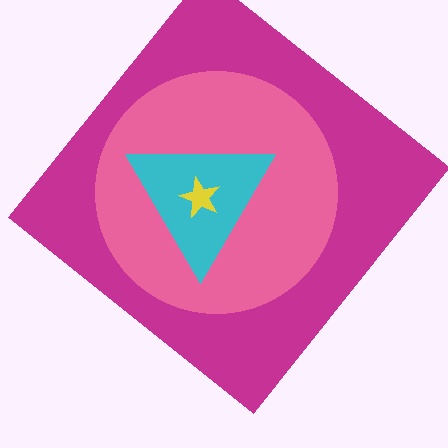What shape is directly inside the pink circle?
The cyan triangle.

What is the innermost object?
The yellow star.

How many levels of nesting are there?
4.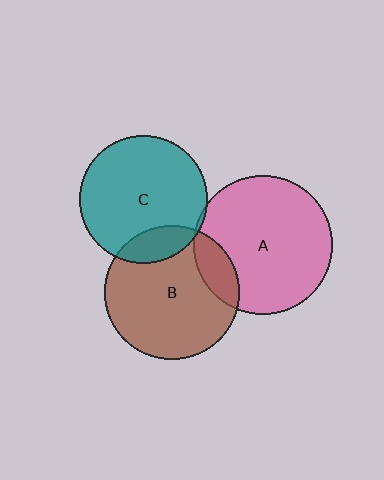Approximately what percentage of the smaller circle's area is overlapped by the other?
Approximately 15%.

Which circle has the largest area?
Circle A (pink).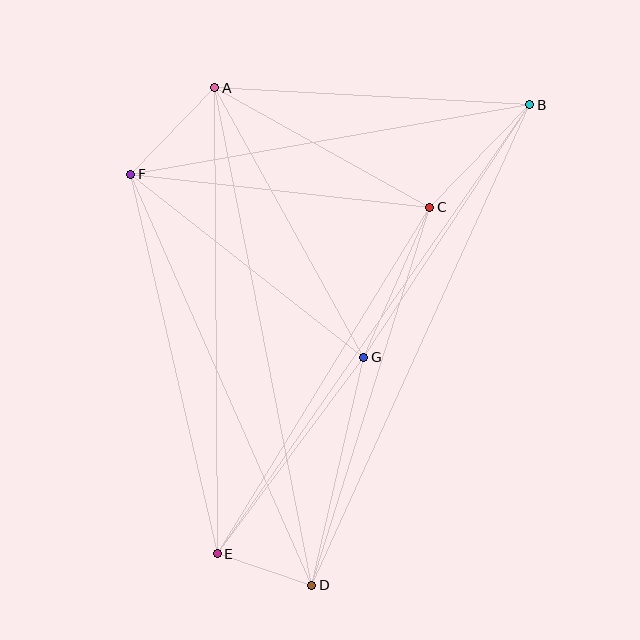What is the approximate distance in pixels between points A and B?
The distance between A and B is approximately 315 pixels.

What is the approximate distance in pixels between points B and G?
The distance between B and G is approximately 302 pixels.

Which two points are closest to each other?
Points D and E are closest to each other.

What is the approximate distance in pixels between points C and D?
The distance between C and D is approximately 396 pixels.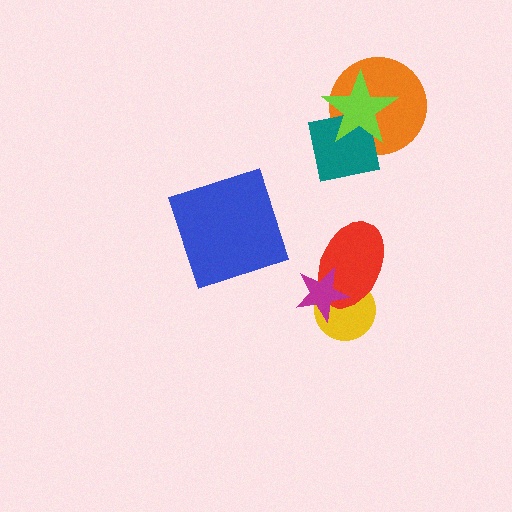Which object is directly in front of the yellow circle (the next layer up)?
The red ellipse is directly in front of the yellow circle.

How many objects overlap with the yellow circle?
2 objects overlap with the yellow circle.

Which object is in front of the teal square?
The lime star is in front of the teal square.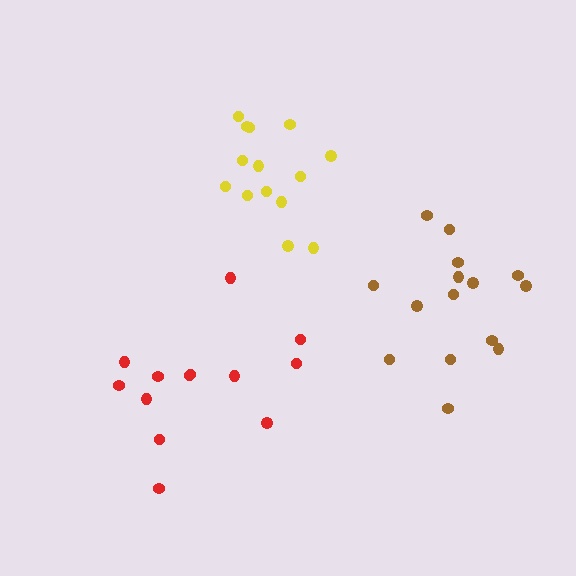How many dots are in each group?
Group 1: 14 dots, Group 2: 13 dots, Group 3: 15 dots (42 total).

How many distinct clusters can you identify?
There are 3 distinct clusters.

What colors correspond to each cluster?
The clusters are colored: yellow, red, brown.